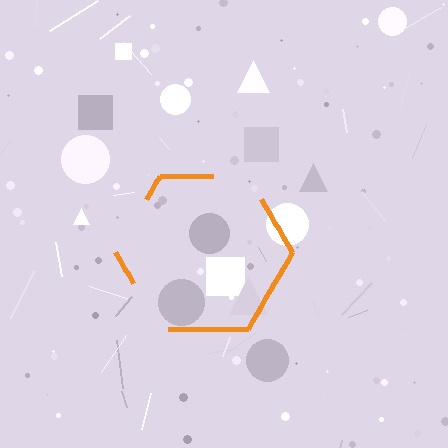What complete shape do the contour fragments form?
The contour fragments form a hexagon.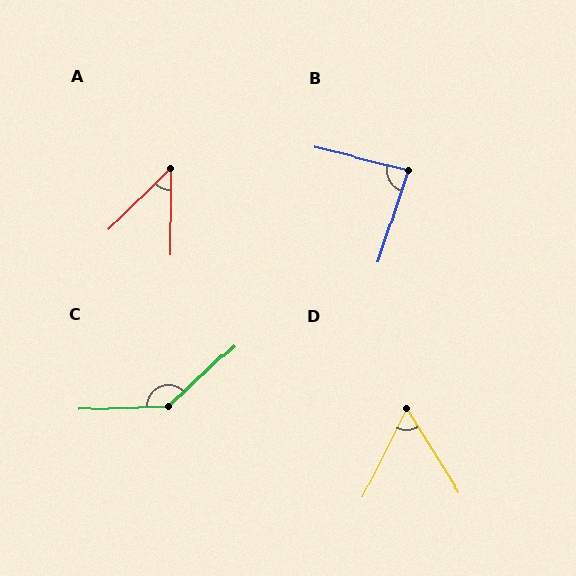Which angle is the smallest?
A, at approximately 45 degrees.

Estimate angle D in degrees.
Approximately 58 degrees.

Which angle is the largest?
C, at approximately 139 degrees.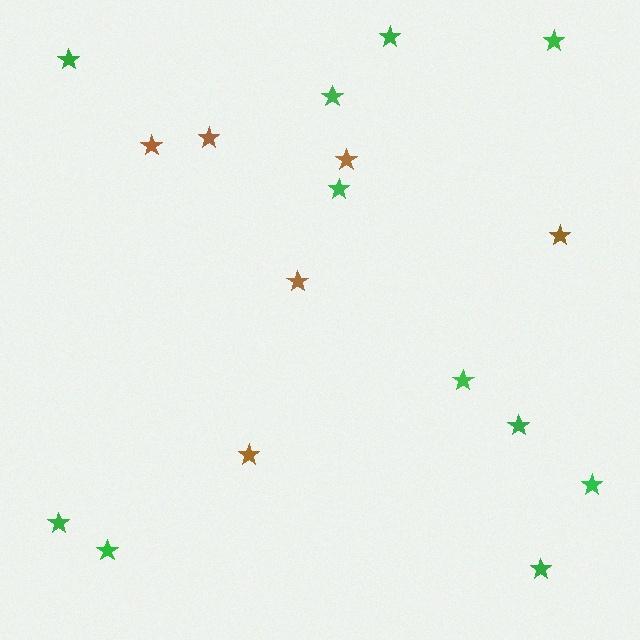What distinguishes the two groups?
There are 2 groups: one group of brown stars (6) and one group of green stars (11).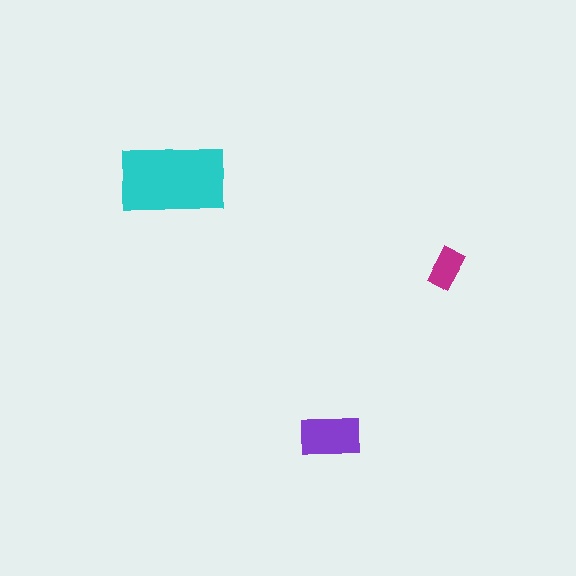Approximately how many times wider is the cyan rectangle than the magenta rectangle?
About 2.5 times wider.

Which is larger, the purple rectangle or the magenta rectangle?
The purple one.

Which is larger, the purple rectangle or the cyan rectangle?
The cyan one.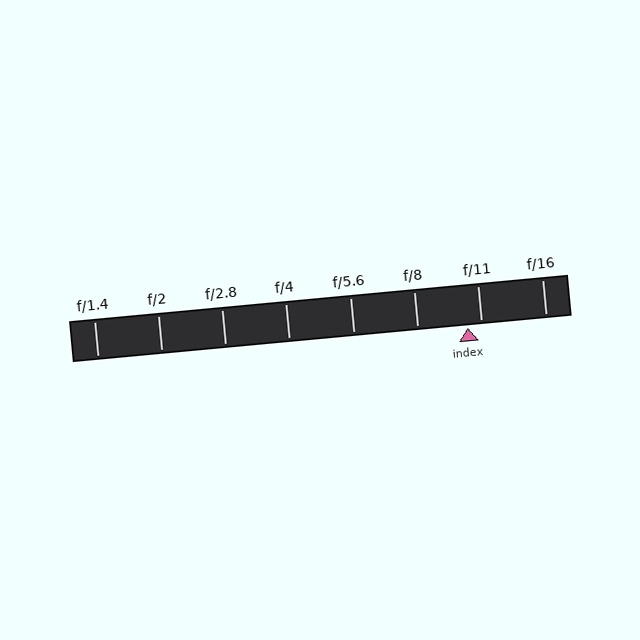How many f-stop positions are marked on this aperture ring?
There are 8 f-stop positions marked.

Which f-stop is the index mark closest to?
The index mark is closest to f/11.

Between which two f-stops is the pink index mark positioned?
The index mark is between f/8 and f/11.